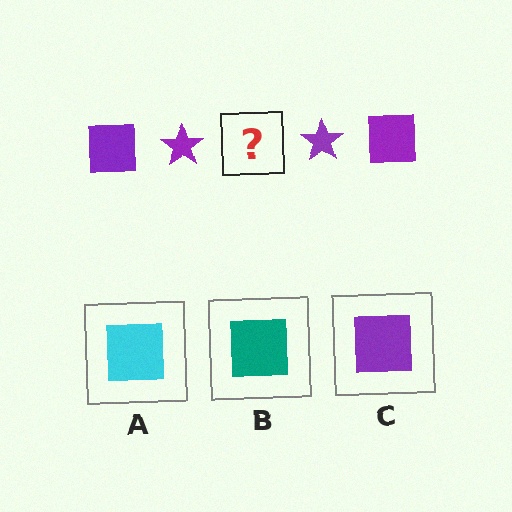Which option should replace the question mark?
Option C.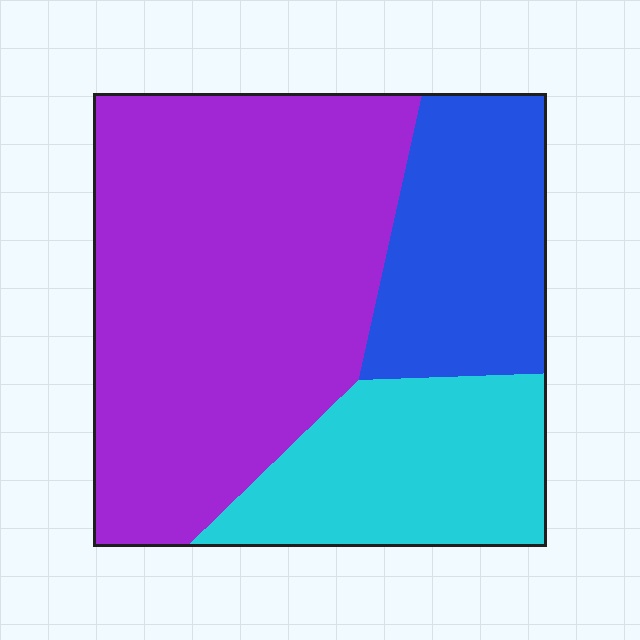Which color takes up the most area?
Purple, at roughly 55%.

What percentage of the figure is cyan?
Cyan takes up about one quarter (1/4) of the figure.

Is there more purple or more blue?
Purple.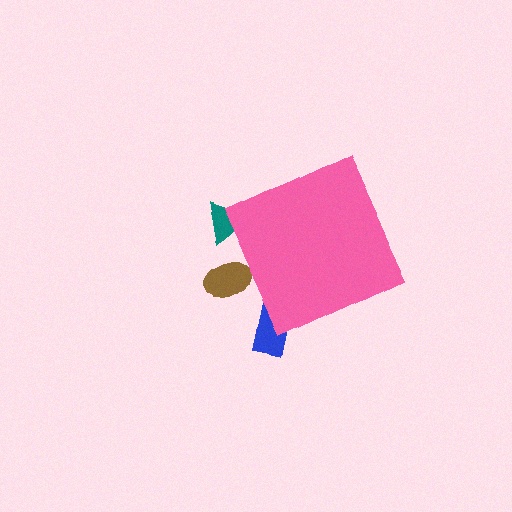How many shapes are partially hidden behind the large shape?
3 shapes are partially hidden.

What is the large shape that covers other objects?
A pink diamond.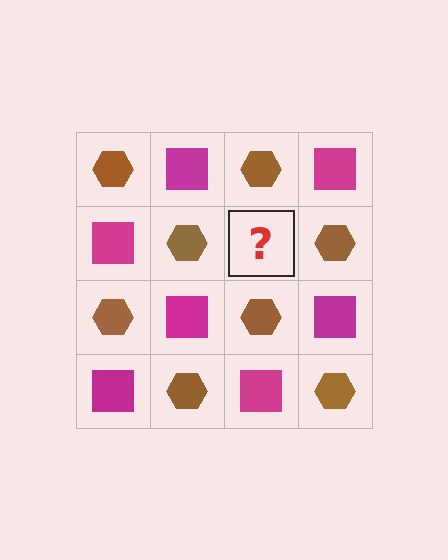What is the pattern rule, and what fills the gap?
The rule is that it alternates brown hexagon and magenta square in a checkerboard pattern. The gap should be filled with a magenta square.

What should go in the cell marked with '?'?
The missing cell should contain a magenta square.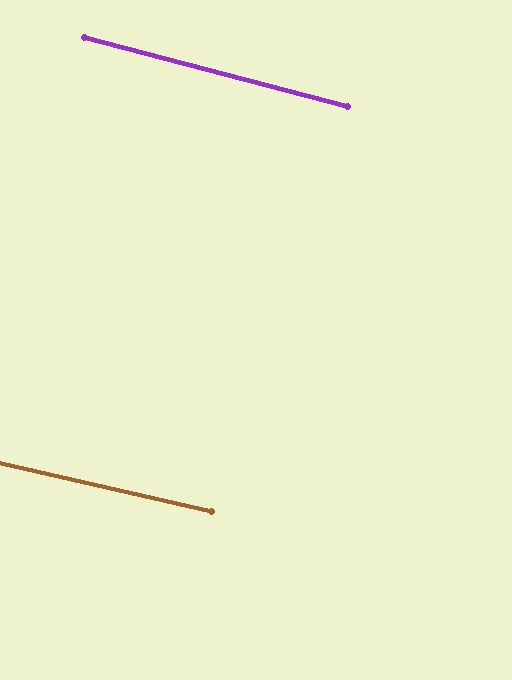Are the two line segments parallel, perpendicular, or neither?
Parallel — their directions differ by only 2.0°.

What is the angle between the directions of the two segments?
Approximately 2 degrees.